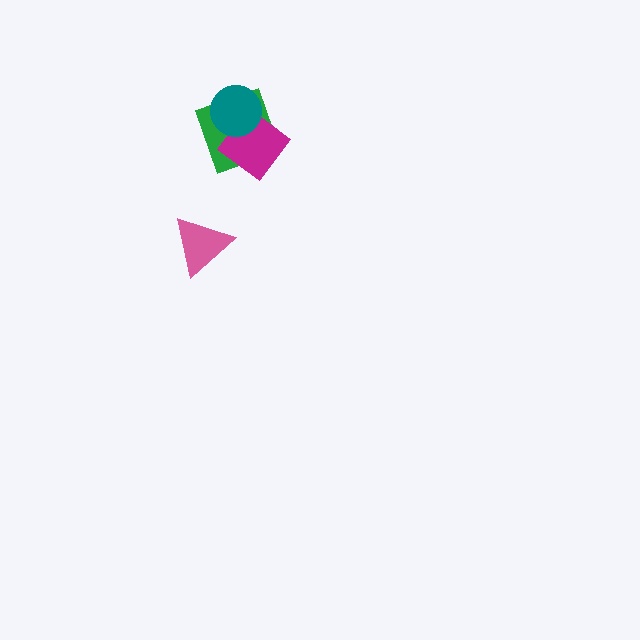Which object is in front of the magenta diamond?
The teal circle is in front of the magenta diamond.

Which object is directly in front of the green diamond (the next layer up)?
The magenta diamond is directly in front of the green diamond.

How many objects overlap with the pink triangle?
0 objects overlap with the pink triangle.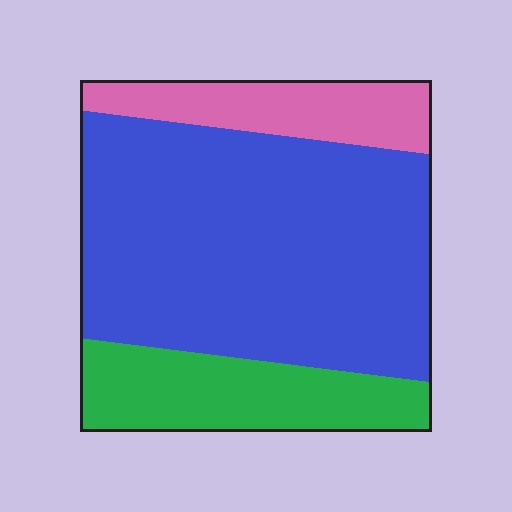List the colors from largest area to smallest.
From largest to smallest: blue, green, pink.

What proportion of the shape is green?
Green takes up less than a quarter of the shape.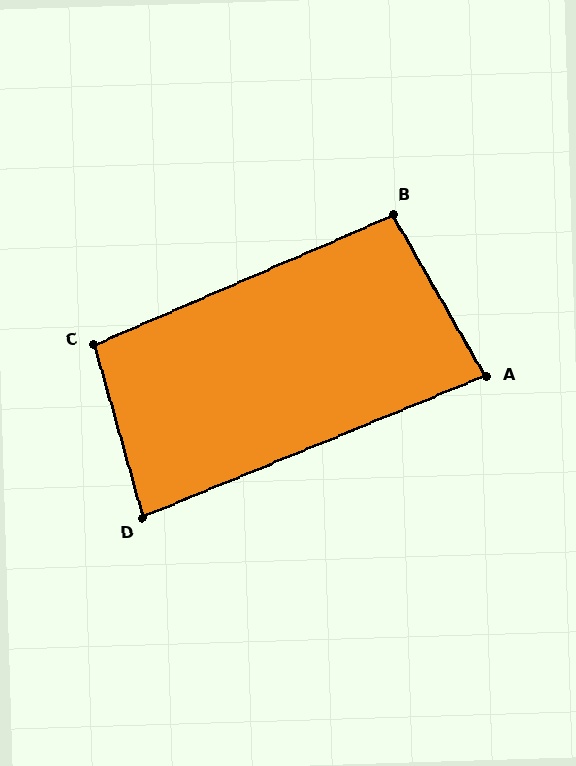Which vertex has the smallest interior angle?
A, at approximately 82 degrees.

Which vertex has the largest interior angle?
C, at approximately 98 degrees.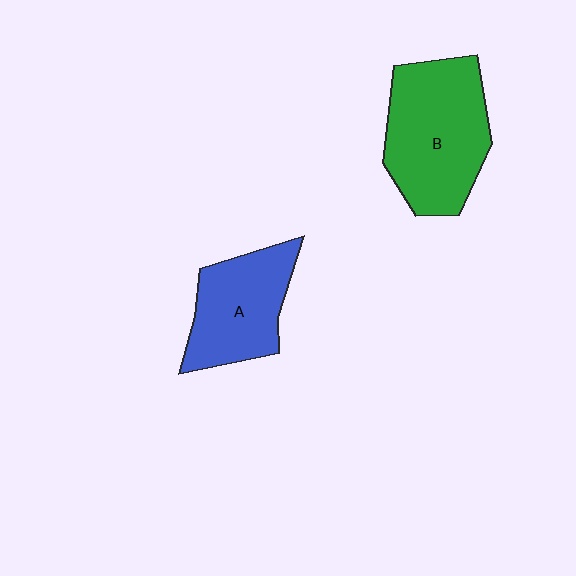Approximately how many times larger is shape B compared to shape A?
Approximately 1.4 times.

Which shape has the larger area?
Shape B (green).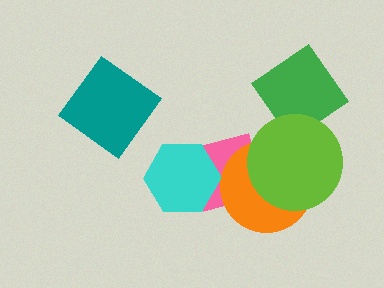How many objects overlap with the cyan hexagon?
1 object overlaps with the cyan hexagon.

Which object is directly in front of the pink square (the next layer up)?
The cyan hexagon is directly in front of the pink square.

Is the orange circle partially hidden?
Yes, it is partially covered by another shape.